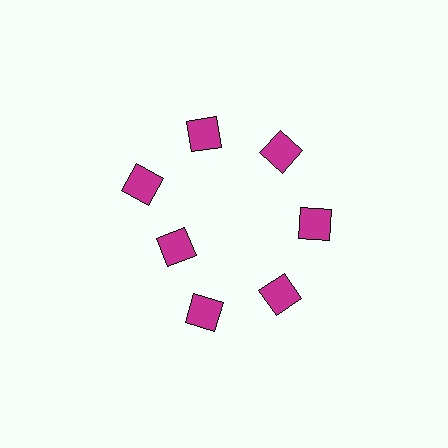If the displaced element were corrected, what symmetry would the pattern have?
It would have 7-fold rotational symmetry — the pattern would map onto itself every 51 degrees.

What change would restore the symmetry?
The symmetry would be restored by moving it outward, back onto the ring so that all 7 diamonds sit at equal angles and equal distance from the center.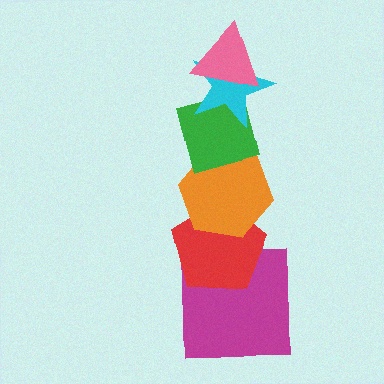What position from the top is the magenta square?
The magenta square is 6th from the top.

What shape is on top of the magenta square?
The red pentagon is on top of the magenta square.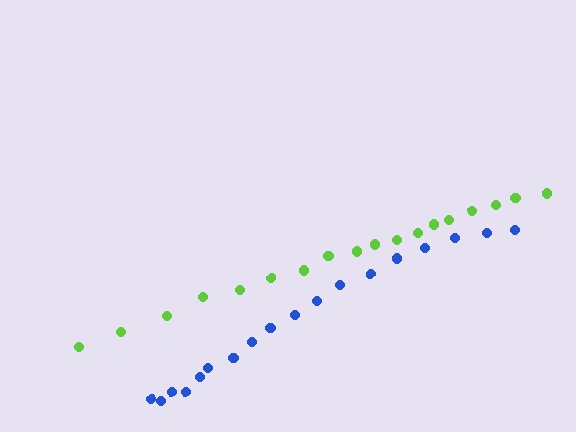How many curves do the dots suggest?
There are 2 distinct paths.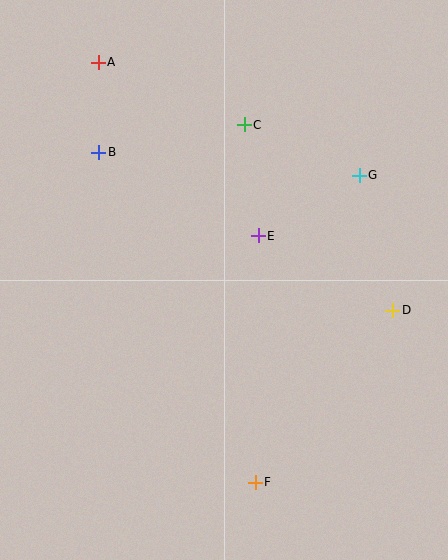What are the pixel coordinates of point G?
Point G is at (359, 175).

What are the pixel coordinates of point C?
Point C is at (244, 125).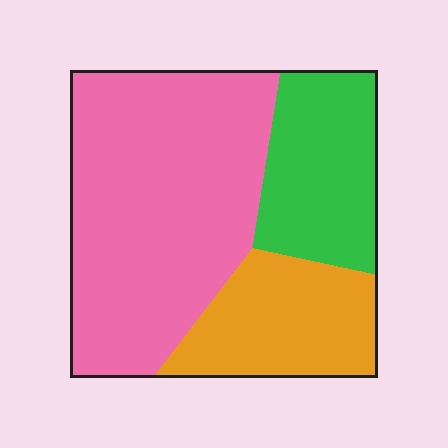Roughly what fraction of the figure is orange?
Orange takes up about one fifth (1/5) of the figure.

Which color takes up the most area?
Pink, at roughly 55%.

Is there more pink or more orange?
Pink.